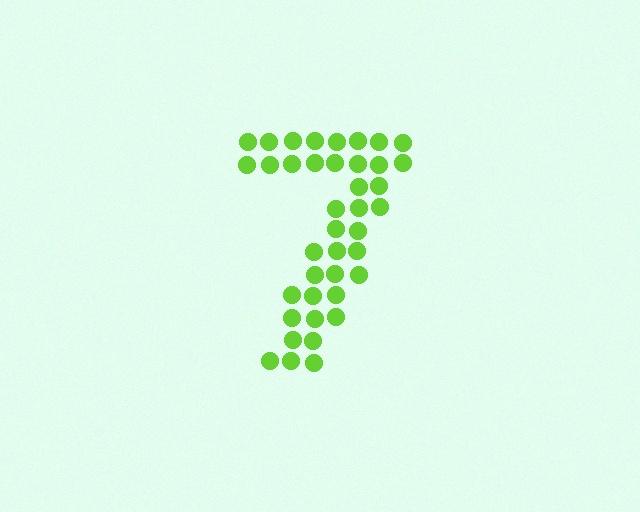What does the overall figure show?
The overall figure shows the digit 7.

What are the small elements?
The small elements are circles.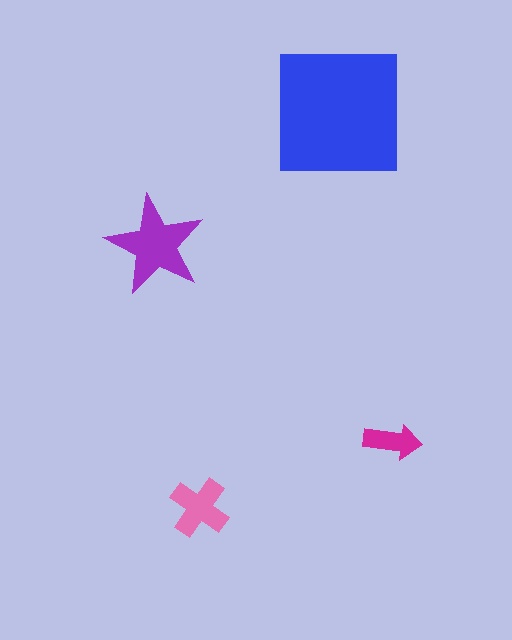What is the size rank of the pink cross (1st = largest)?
3rd.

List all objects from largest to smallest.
The blue square, the purple star, the pink cross, the magenta arrow.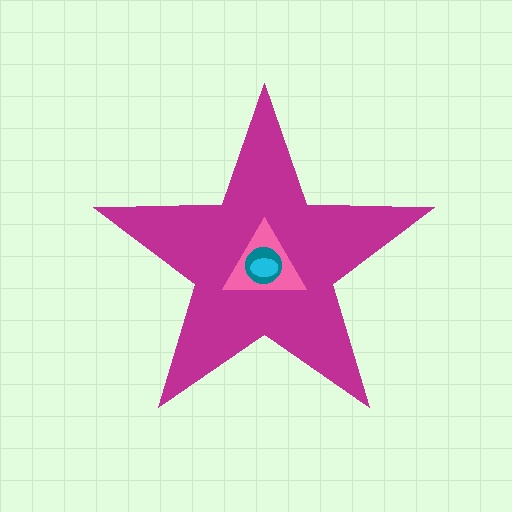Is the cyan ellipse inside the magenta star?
Yes.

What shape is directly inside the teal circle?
The cyan ellipse.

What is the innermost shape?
The cyan ellipse.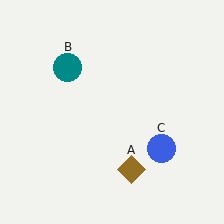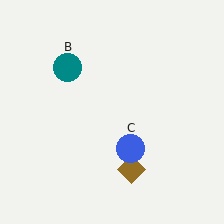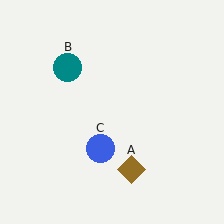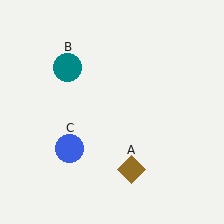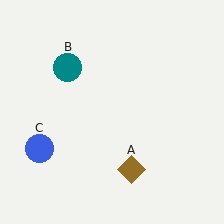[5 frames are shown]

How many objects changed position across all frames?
1 object changed position: blue circle (object C).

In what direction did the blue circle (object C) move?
The blue circle (object C) moved left.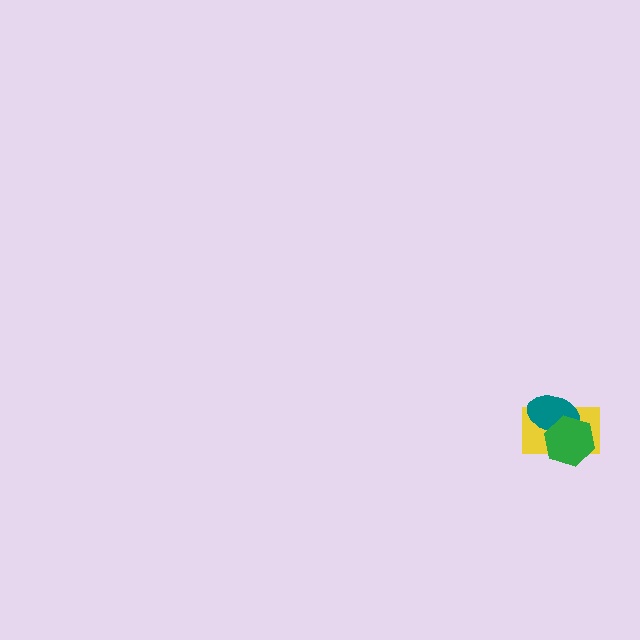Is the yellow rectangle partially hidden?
Yes, it is partially covered by another shape.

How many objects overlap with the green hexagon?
2 objects overlap with the green hexagon.